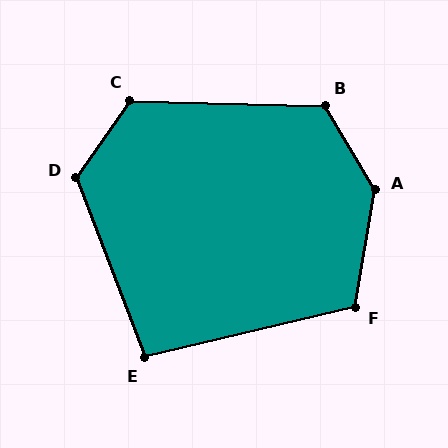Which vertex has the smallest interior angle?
E, at approximately 97 degrees.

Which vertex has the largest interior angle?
A, at approximately 139 degrees.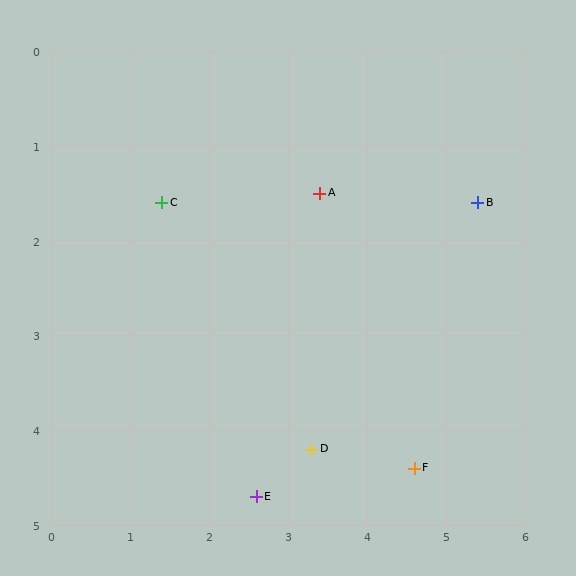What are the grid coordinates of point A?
Point A is at approximately (3.4, 1.5).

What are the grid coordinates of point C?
Point C is at approximately (1.4, 1.6).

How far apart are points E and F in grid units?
Points E and F are about 2.0 grid units apart.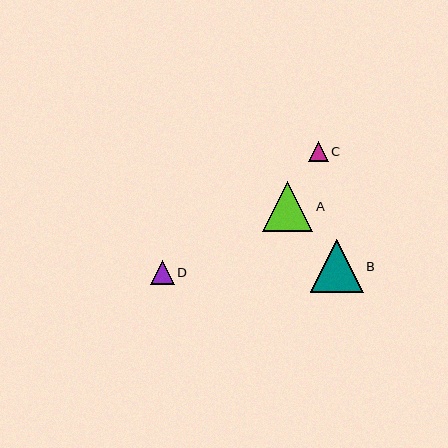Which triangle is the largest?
Triangle B is the largest with a size of approximately 53 pixels.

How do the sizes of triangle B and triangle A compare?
Triangle B and triangle A are approximately the same size.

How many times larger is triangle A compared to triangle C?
Triangle A is approximately 2.5 times the size of triangle C.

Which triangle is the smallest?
Triangle C is the smallest with a size of approximately 20 pixels.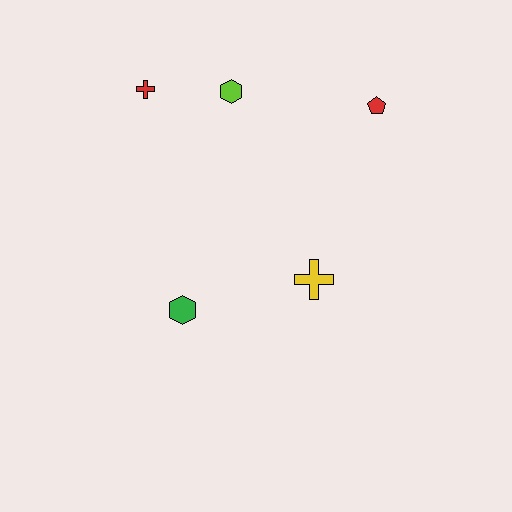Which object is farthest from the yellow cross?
The red cross is farthest from the yellow cross.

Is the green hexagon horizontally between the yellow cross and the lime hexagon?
No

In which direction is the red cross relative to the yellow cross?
The red cross is above the yellow cross.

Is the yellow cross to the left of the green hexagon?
No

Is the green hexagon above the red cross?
No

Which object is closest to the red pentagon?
The lime hexagon is closest to the red pentagon.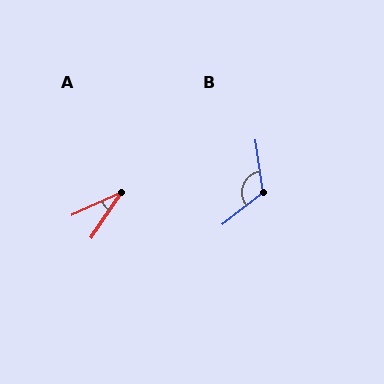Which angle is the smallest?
A, at approximately 32 degrees.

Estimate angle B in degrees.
Approximately 121 degrees.